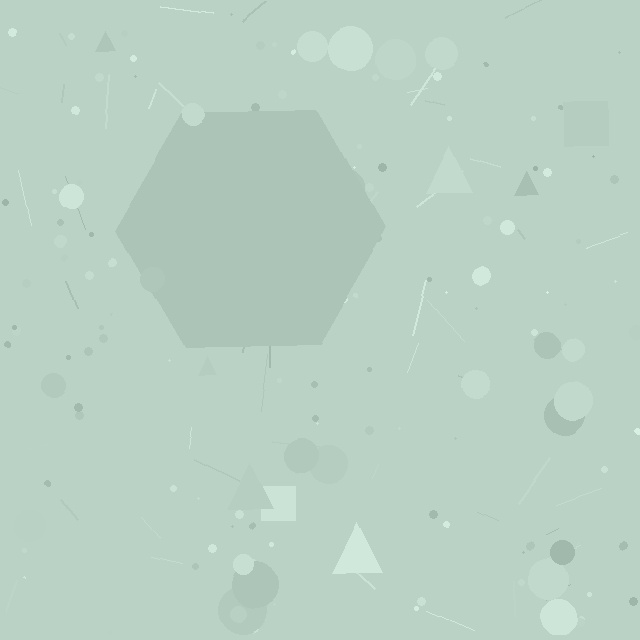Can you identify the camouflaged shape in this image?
The camouflaged shape is a hexagon.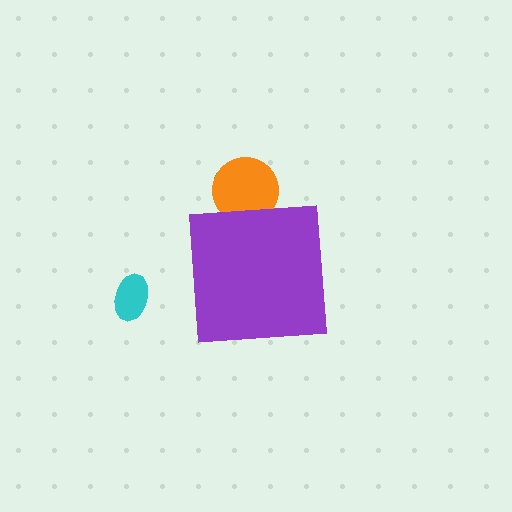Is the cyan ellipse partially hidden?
No, the cyan ellipse is fully visible.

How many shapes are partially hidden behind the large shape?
2 shapes are partially hidden.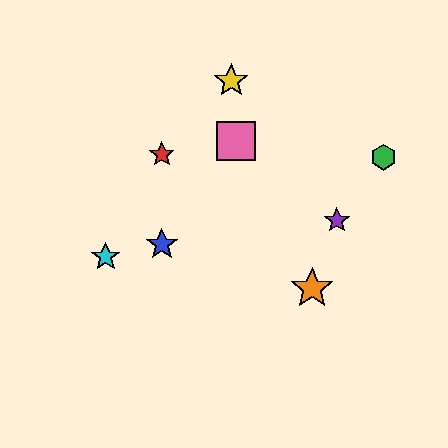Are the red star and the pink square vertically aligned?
No, the red star is at x≈162 and the pink square is at x≈236.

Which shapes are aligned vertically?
The red star, the blue star are aligned vertically.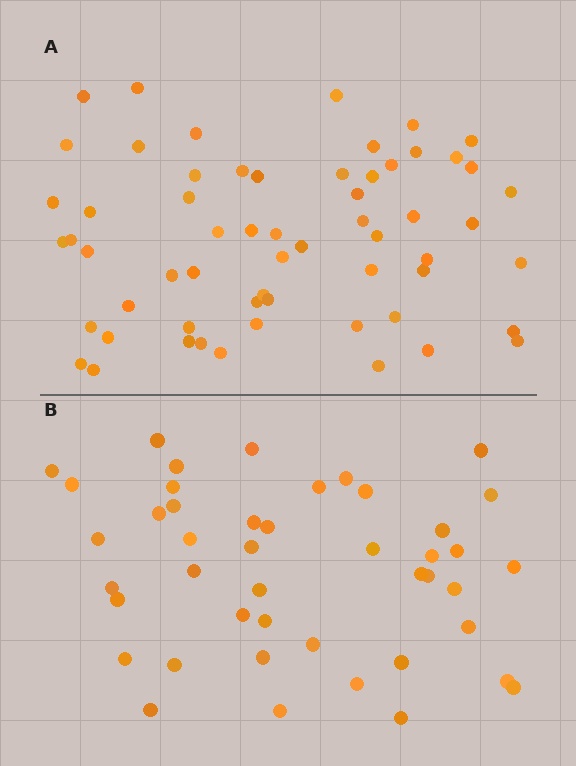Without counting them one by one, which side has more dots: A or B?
Region A (the top region) has more dots.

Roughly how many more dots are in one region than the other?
Region A has approximately 15 more dots than region B.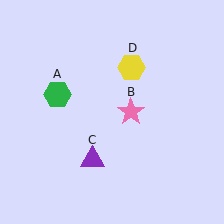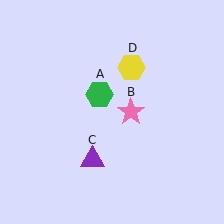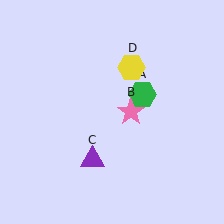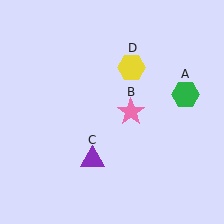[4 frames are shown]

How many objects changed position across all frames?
1 object changed position: green hexagon (object A).